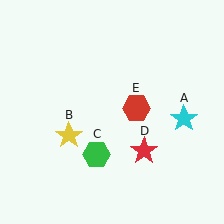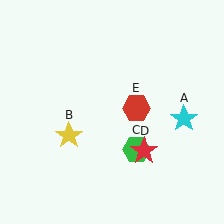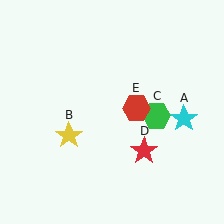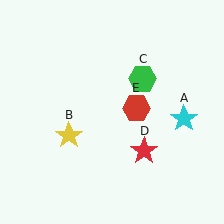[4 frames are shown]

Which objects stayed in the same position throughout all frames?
Cyan star (object A) and yellow star (object B) and red star (object D) and red hexagon (object E) remained stationary.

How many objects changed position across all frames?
1 object changed position: green hexagon (object C).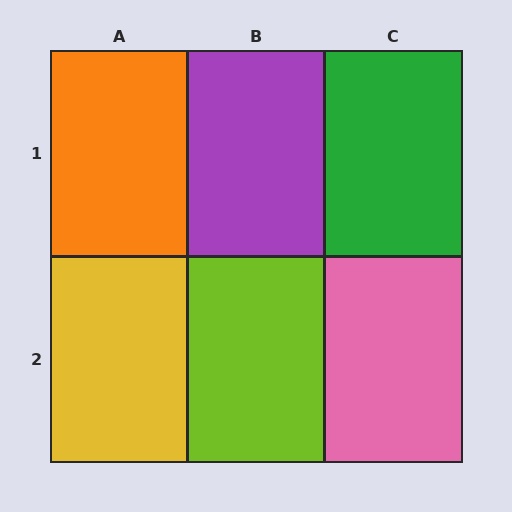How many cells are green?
1 cell is green.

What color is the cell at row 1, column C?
Green.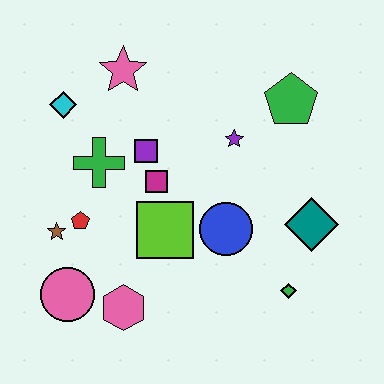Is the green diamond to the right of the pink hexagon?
Yes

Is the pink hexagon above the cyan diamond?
No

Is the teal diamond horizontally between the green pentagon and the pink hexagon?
No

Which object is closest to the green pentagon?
The purple star is closest to the green pentagon.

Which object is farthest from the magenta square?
The green diamond is farthest from the magenta square.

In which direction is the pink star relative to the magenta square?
The pink star is above the magenta square.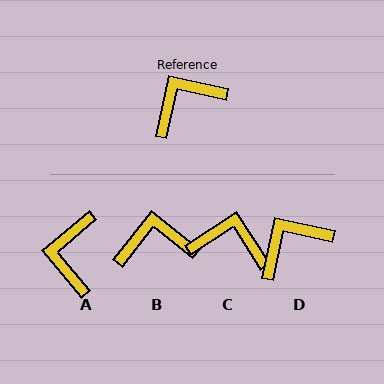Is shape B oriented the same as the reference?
No, it is off by about 26 degrees.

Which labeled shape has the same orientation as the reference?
D.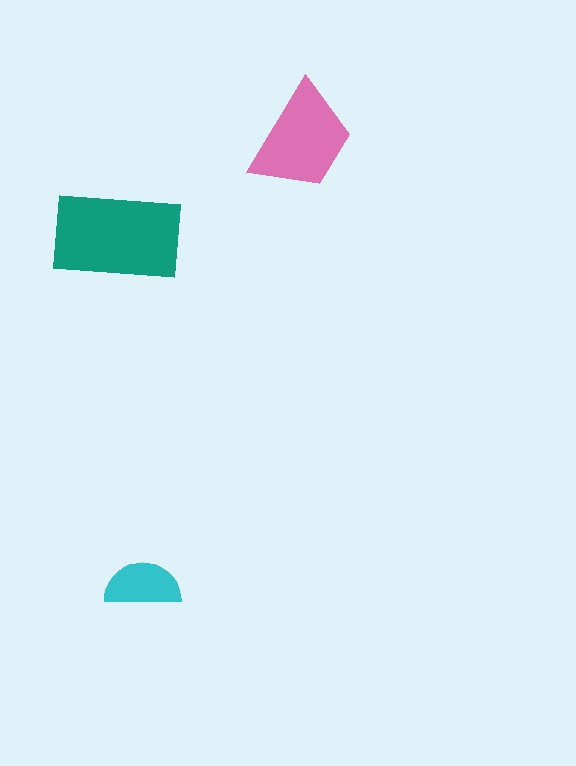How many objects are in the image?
There are 3 objects in the image.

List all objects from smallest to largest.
The cyan semicircle, the pink trapezoid, the teal rectangle.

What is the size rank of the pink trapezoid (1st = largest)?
2nd.